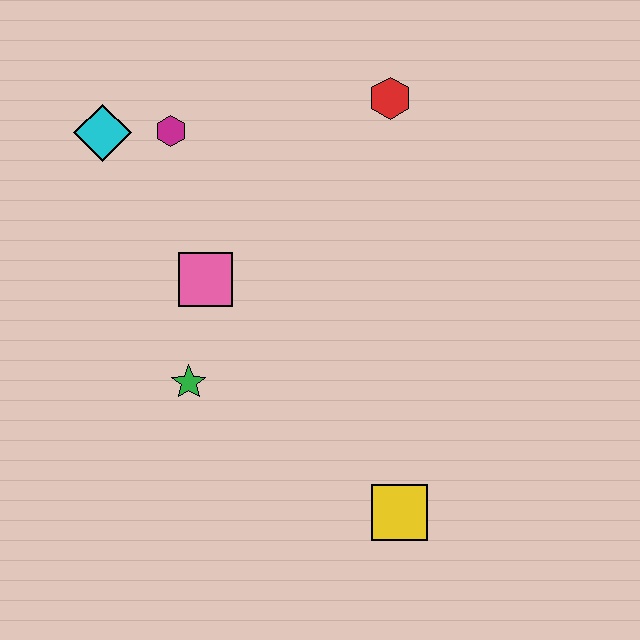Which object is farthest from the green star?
The red hexagon is farthest from the green star.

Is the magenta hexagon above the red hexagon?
No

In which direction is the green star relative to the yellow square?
The green star is to the left of the yellow square.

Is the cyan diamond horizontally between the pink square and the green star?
No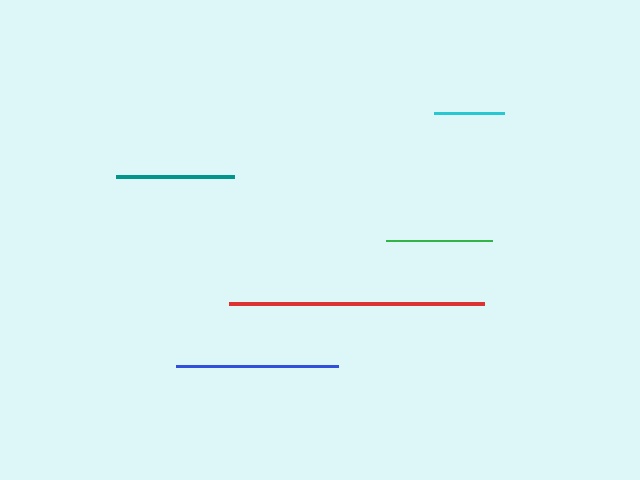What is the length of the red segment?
The red segment is approximately 254 pixels long.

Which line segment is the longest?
The red line is the longest at approximately 254 pixels.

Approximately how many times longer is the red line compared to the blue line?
The red line is approximately 1.6 times the length of the blue line.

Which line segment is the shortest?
The cyan line is the shortest at approximately 70 pixels.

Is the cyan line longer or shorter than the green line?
The green line is longer than the cyan line.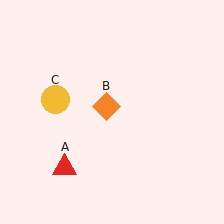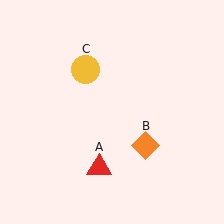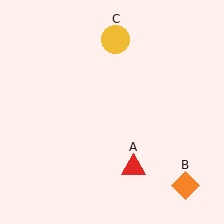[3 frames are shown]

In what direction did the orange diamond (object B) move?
The orange diamond (object B) moved down and to the right.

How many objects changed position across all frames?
3 objects changed position: red triangle (object A), orange diamond (object B), yellow circle (object C).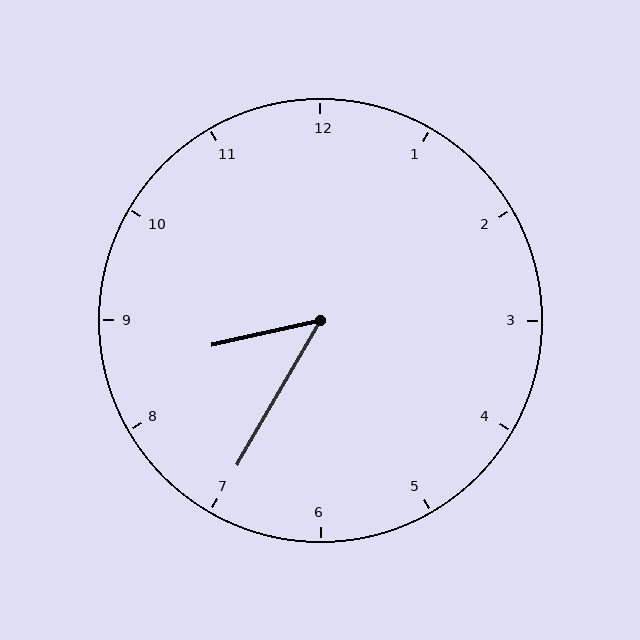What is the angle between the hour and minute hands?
Approximately 48 degrees.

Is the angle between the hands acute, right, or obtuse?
It is acute.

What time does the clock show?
8:35.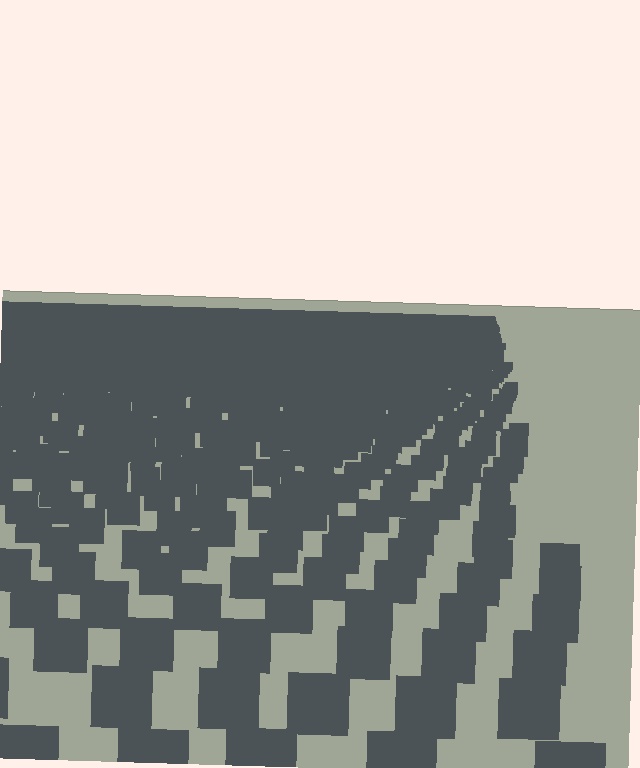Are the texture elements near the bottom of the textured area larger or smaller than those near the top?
Larger. Near the bottom, elements are closer to the viewer and appear at a bigger on-screen size.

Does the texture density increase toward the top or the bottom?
Density increases toward the top.